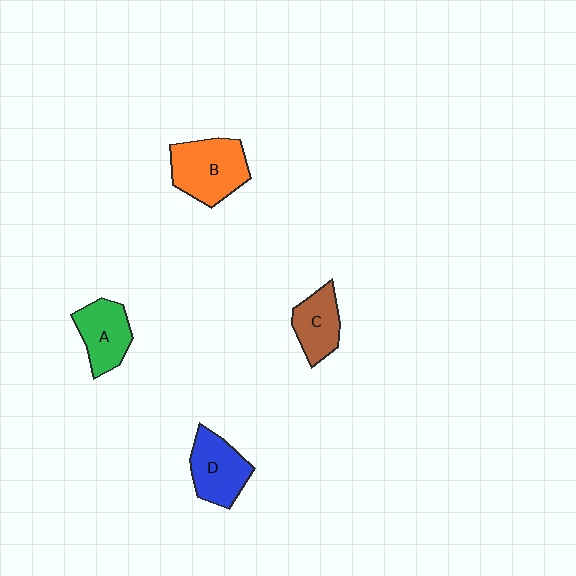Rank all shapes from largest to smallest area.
From largest to smallest: B (orange), D (blue), A (green), C (brown).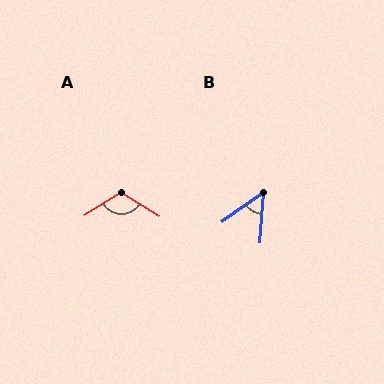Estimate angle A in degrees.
Approximately 116 degrees.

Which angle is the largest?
A, at approximately 116 degrees.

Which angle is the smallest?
B, at approximately 50 degrees.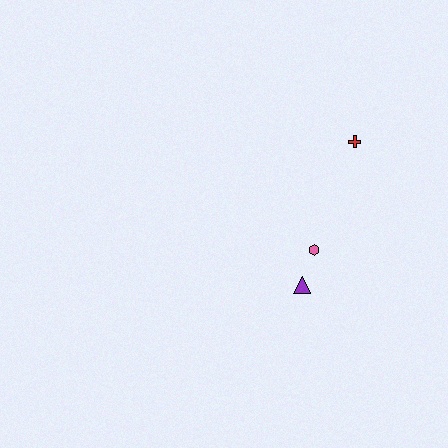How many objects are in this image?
There are 3 objects.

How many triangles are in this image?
There is 1 triangle.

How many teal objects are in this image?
There are no teal objects.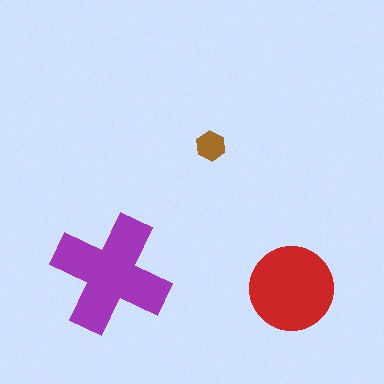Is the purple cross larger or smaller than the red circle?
Larger.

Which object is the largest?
The purple cross.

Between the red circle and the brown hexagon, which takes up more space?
The red circle.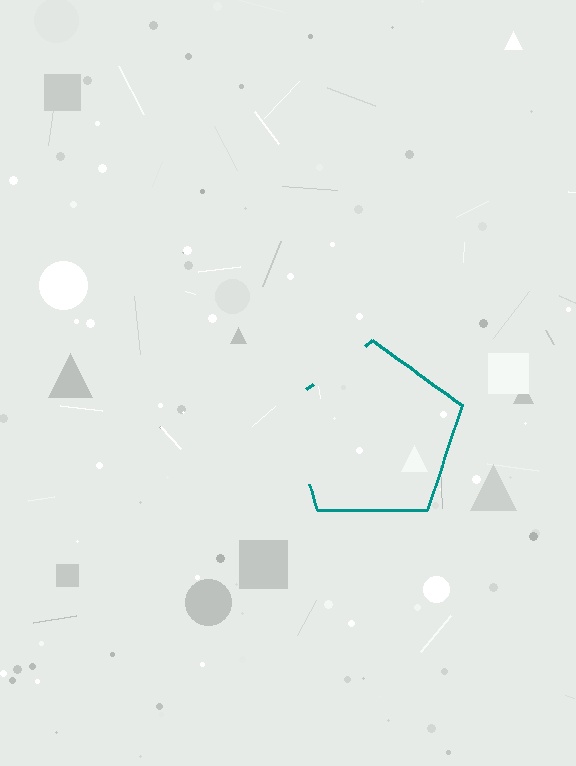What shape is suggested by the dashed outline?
The dashed outline suggests a pentagon.